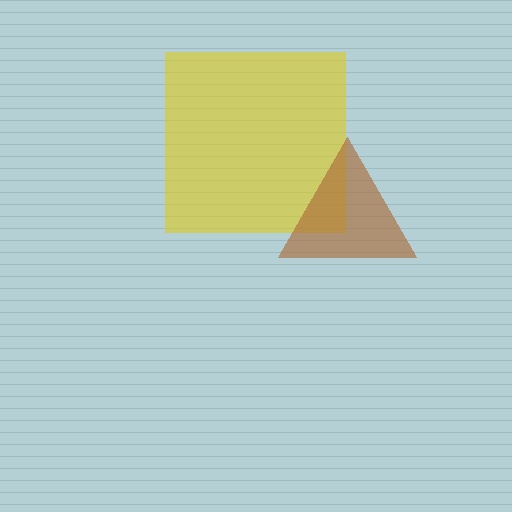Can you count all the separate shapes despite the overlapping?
Yes, there are 2 separate shapes.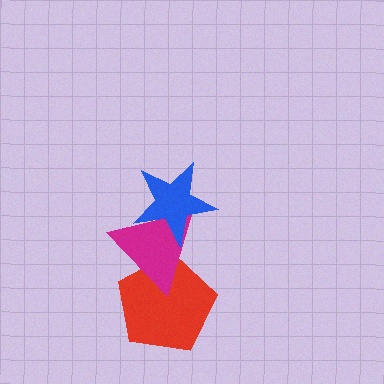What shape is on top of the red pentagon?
The magenta triangle is on top of the red pentagon.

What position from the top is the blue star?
The blue star is 1st from the top.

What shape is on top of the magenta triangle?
The blue star is on top of the magenta triangle.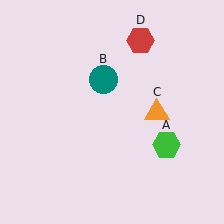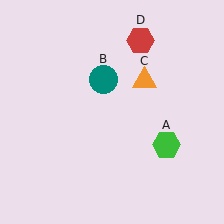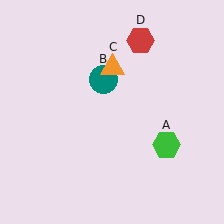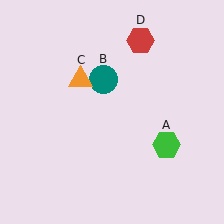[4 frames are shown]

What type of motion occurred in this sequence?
The orange triangle (object C) rotated counterclockwise around the center of the scene.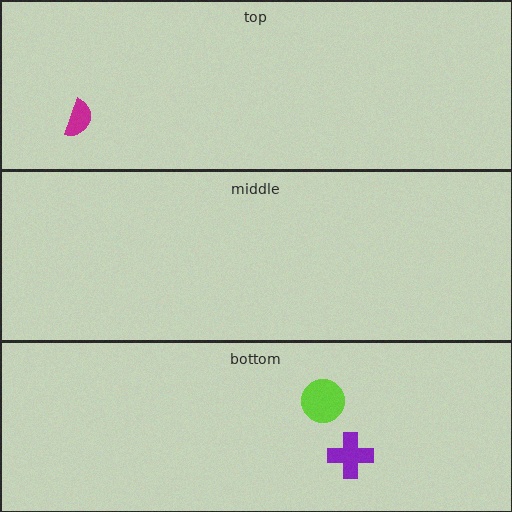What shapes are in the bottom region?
The purple cross, the lime circle.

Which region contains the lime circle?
The bottom region.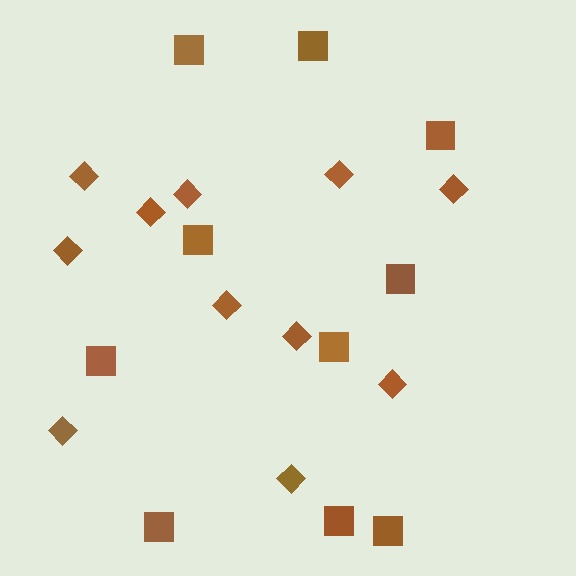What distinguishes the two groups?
There are 2 groups: one group of diamonds (11) and one group of squares (10).